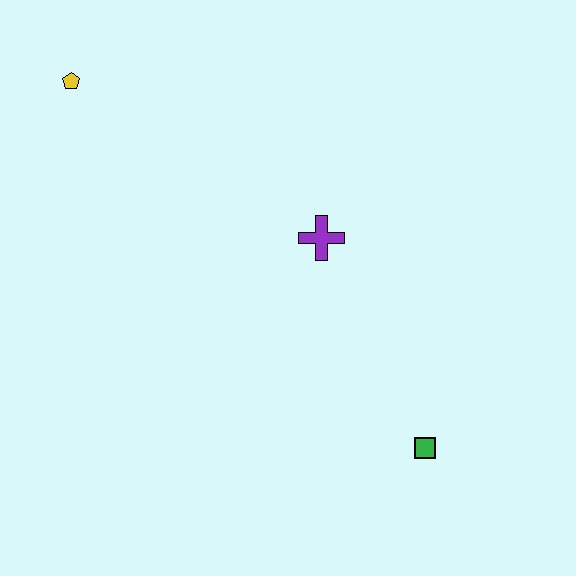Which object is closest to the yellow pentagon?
The purple cross is closest to the yellow pentagon.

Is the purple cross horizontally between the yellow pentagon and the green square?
Yes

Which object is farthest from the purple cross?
The yellow pentagon is farthest from the purple cross.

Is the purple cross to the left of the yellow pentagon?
No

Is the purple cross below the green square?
No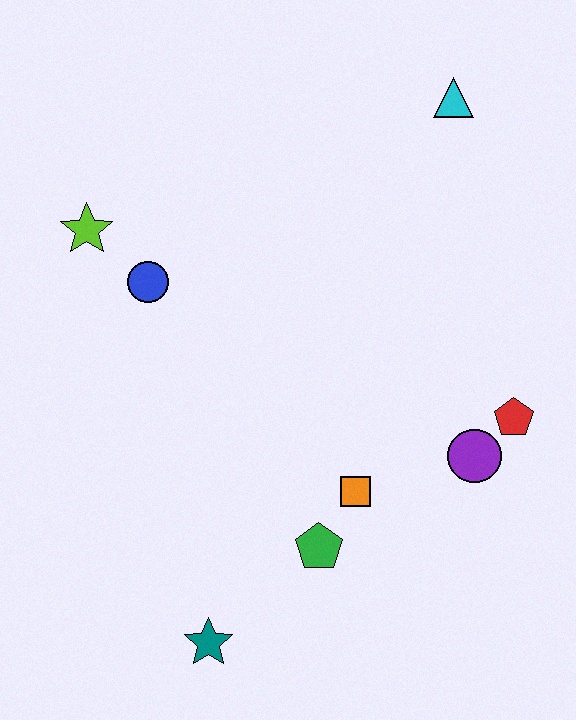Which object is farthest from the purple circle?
The lime star is farthest from the purple circle.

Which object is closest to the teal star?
The green pentagon is closest to the teal star.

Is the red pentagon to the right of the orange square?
Yes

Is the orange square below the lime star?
Yes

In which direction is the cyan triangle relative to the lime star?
The cyan triangle is to the right of the lime star.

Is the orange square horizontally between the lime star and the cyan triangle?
Yes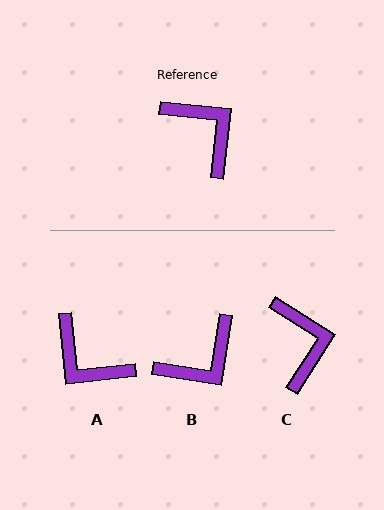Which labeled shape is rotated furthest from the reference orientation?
A, about 168 degrees away.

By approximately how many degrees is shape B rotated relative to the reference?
Approximately 93 degrees clockwise.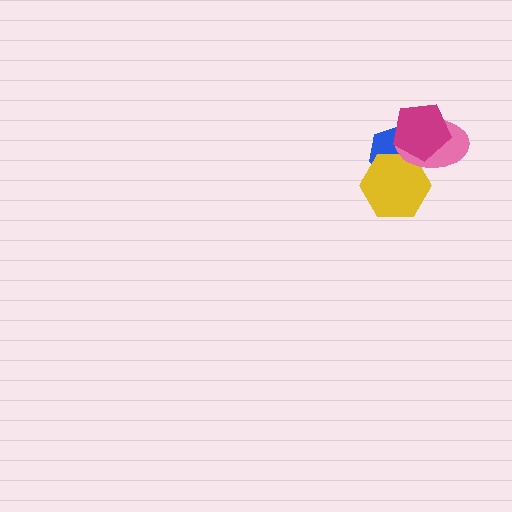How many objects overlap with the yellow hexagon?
2 objects overlap with the yellow hexagon.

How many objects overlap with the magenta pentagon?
2 objects overlap with the magenta pentagon.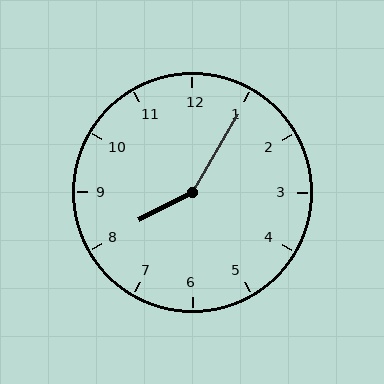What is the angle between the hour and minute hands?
Approximately 148 degrees.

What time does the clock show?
8:05.